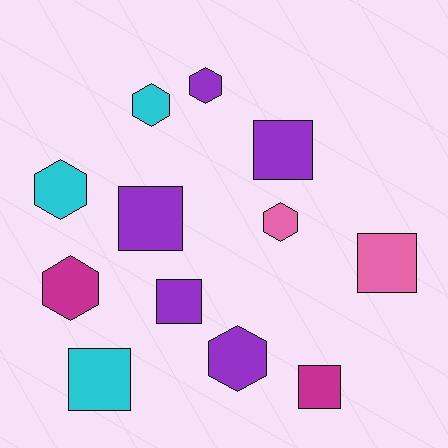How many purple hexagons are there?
There are 2 purple hexagons.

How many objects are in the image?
There are 12 objects.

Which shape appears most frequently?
Hexagon, with 6 objects.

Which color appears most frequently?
Purple, with 5 objects.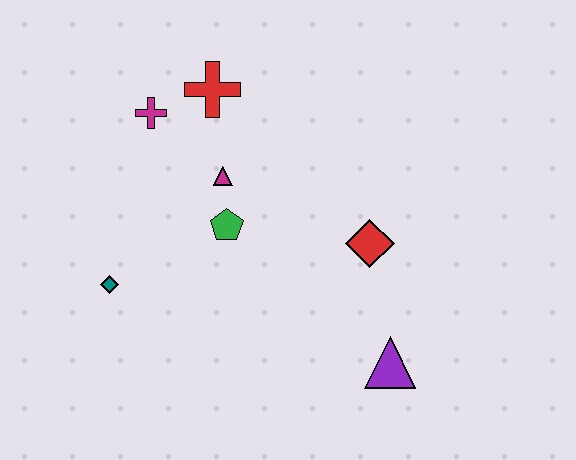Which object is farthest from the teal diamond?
The purple triangle is farthest from the teal diamond.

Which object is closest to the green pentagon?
The magenta triangle is closest to the green pentagon.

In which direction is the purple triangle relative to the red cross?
The purple triangle is below the red cross.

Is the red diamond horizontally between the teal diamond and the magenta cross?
No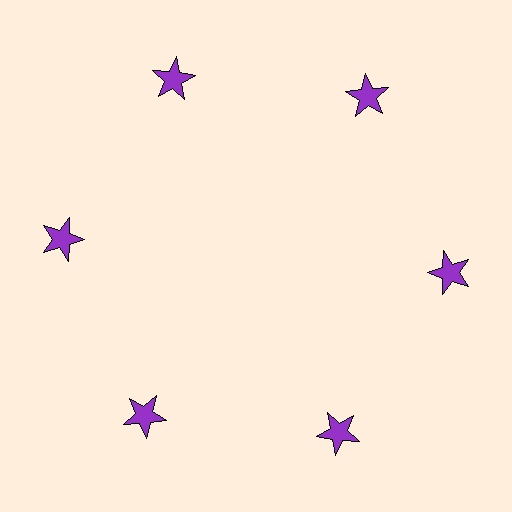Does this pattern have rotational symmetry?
Yes, this pattern has 6-fold rotational symmetry. It looks the same after rotating 60 degrees around the center.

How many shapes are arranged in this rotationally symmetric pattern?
There are 6 shapes, arranged in 6 groups of 1.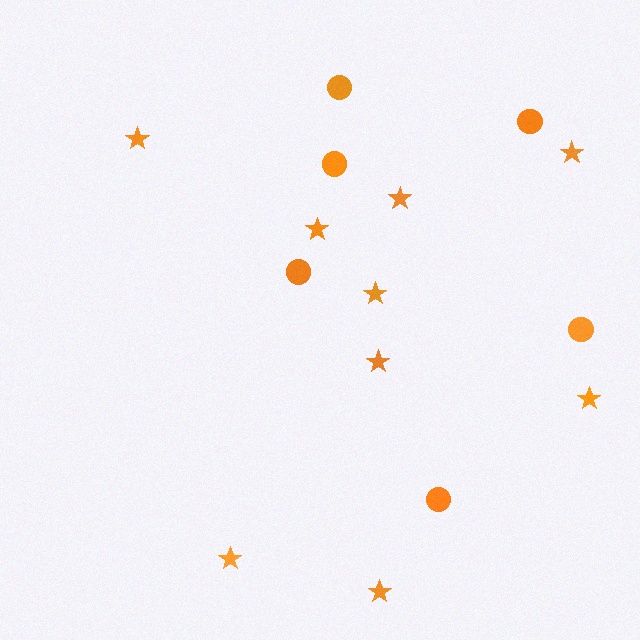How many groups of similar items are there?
There are 2 groups: one group of circles (6) and one group of stars (9).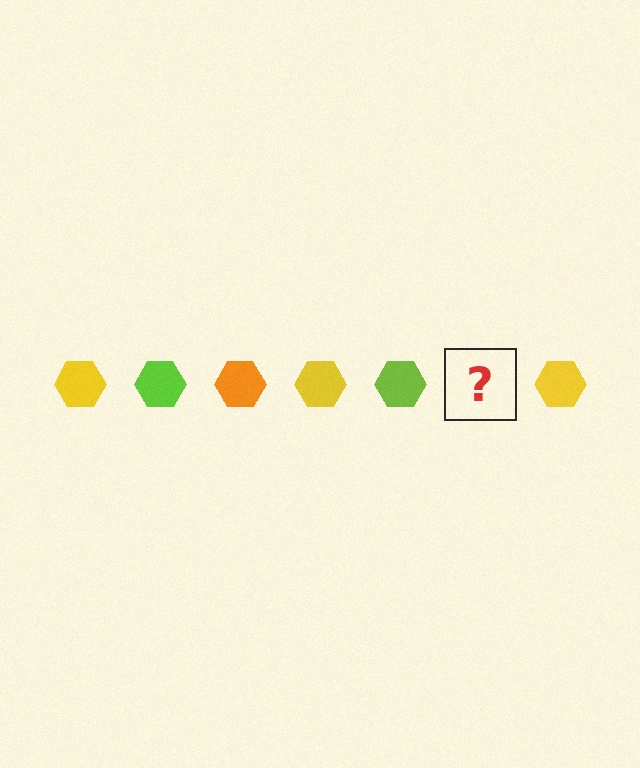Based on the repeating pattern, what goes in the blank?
The blank should be an orange hexagon.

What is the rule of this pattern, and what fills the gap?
The rule is that the pattern cycles through yellow, lime, orange hexagons. The gap should be filled with an orange hexagon.